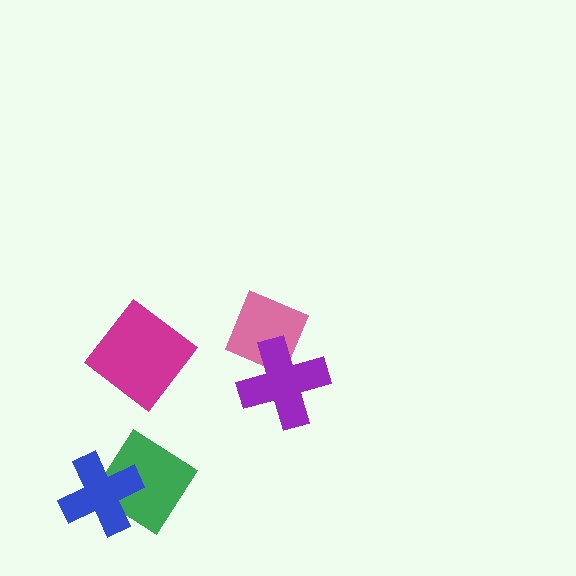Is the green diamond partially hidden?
Yes, it is partially covered by another shape.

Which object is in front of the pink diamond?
The purple cross is in front of the pink diamond.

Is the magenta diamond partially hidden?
No, no other shape covers it.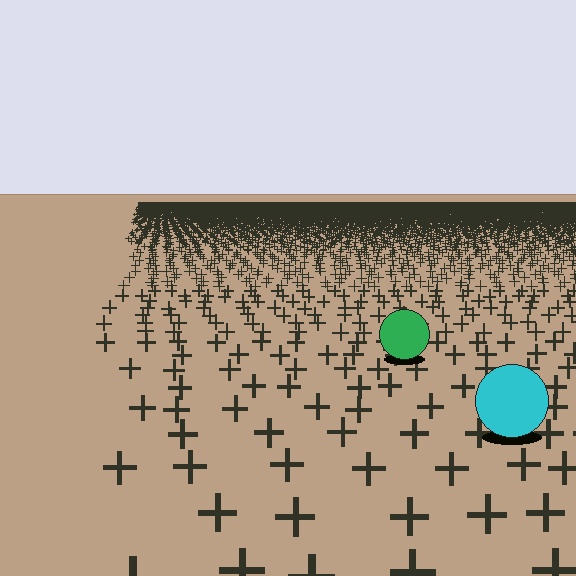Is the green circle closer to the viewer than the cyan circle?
No. The cyan circle is closer — you can tell from the texture gradient: the ground texture is coarser near it.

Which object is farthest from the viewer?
The green circle is farthest from the viewer. It appears smaller and the ground texture around it is denser.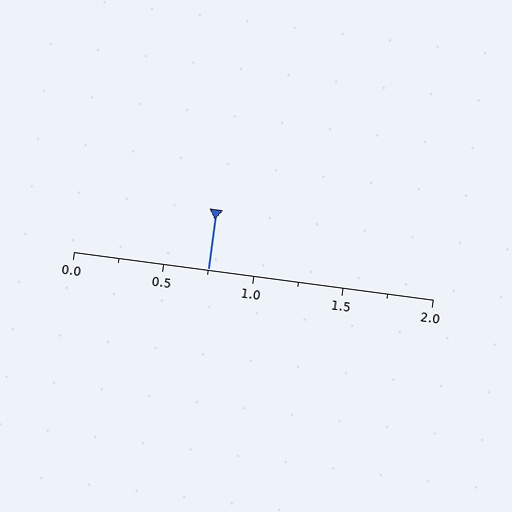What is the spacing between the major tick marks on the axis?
The major ticks are spaced 0.5 apart.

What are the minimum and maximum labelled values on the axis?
The axis runs from 0.0 to 2.0.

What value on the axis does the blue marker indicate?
The marker indicates approximately 0.75.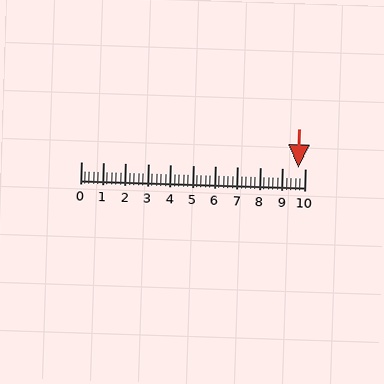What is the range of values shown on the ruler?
The ruler shows values from 0 to 10.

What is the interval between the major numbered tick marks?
The major tick marks are spaced 1 units apart.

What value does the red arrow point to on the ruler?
The red arrow points to approximately 9.7.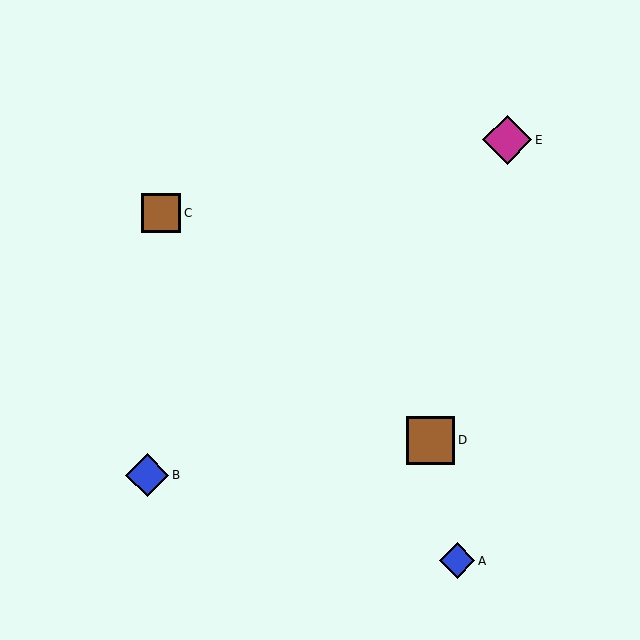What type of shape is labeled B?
Shape B is a blue diamond.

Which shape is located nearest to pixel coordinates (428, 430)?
The brown square (labeled D) at (431, 440) is nearest to that location.